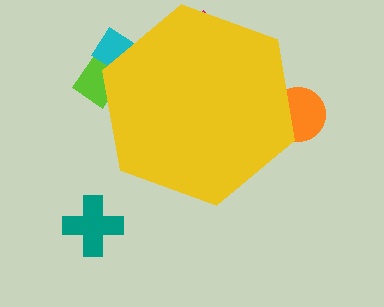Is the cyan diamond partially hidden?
Yes, the cyan diamond is partially hidden behind the yellow hexagon.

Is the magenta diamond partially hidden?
Yes, the magenta diamond is partially hidden behind the yellow hexagon.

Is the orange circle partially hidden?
Yes, the orange circle is partially hidden behind the yellow hexagon.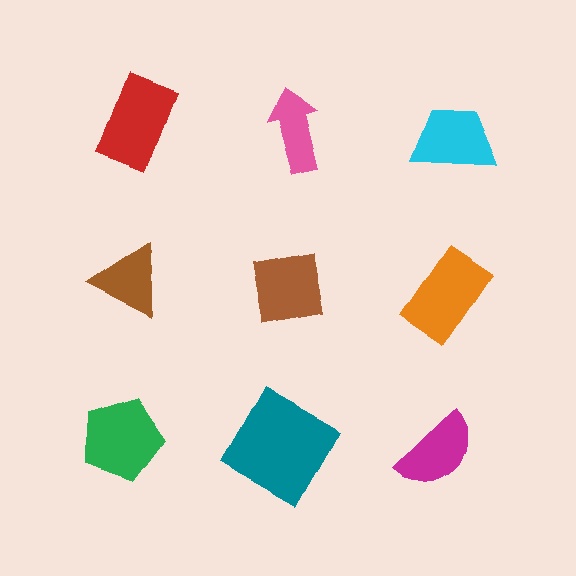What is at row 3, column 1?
A green pentagon.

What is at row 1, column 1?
A red rectangle.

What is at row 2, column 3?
An orange rectangle.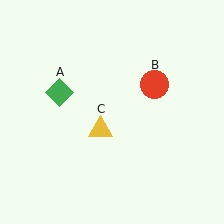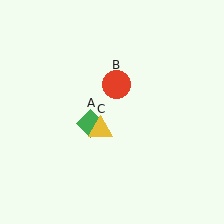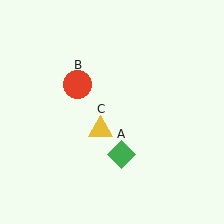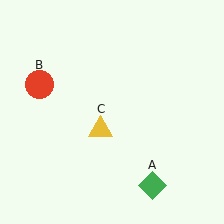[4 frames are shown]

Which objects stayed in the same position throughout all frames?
Yellow triangle (object C) remained stationary.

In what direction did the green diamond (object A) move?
The green diamond (object A) moved down and to the right.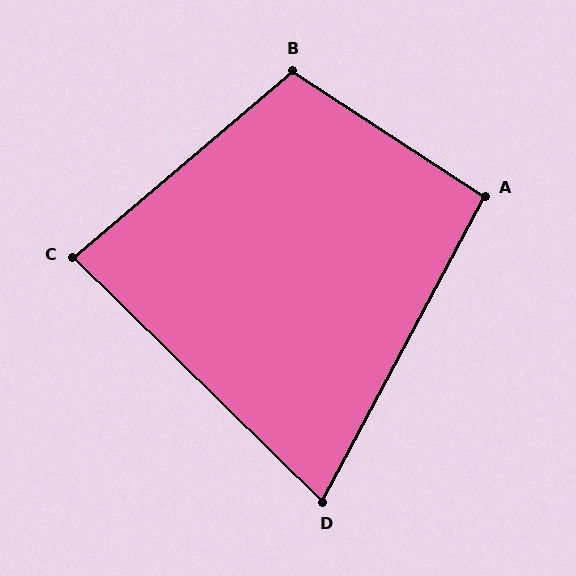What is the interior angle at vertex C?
Approximately 85 degrees (acute).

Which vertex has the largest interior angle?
B, at approximately 106 degrees.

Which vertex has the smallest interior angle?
D, at approximately 74 degrees.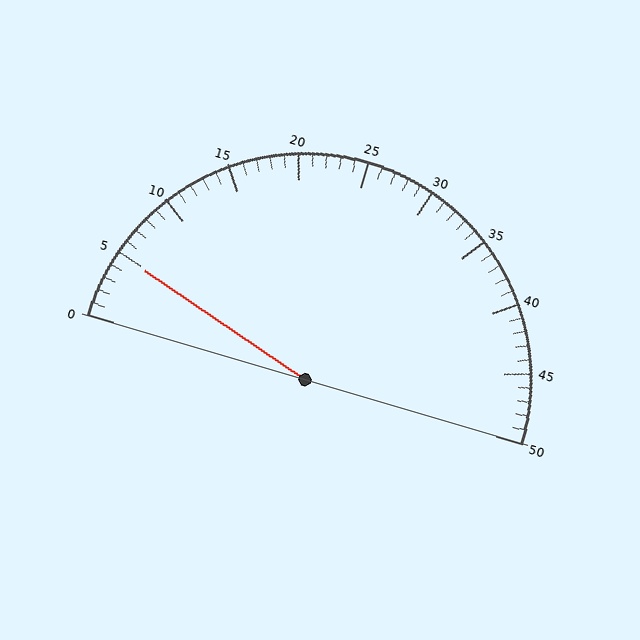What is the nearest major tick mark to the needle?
The nearest major tick mark is 5.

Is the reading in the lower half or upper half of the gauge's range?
The reading is in the lower half of the range (0 to 50).